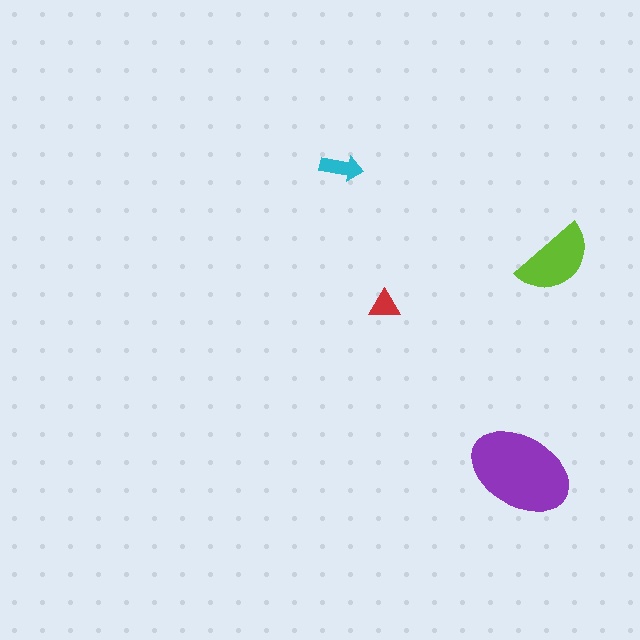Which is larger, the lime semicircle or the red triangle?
The lime semicircle.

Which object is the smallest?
The red triangle.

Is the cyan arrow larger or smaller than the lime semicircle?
Smaller.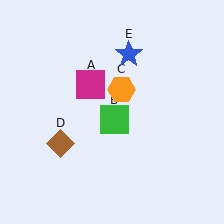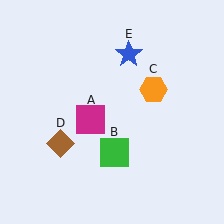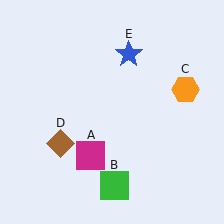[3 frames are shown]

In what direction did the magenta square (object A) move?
The magenta square (object A) moved down.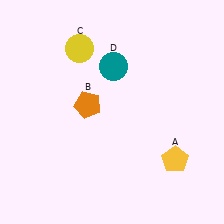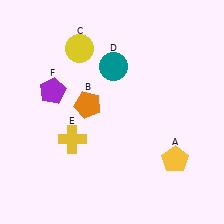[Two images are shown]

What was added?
A yellow cross (E), a purple pentagon (F) were added in Image 2.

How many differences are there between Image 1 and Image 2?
There are 2 differences between the two images.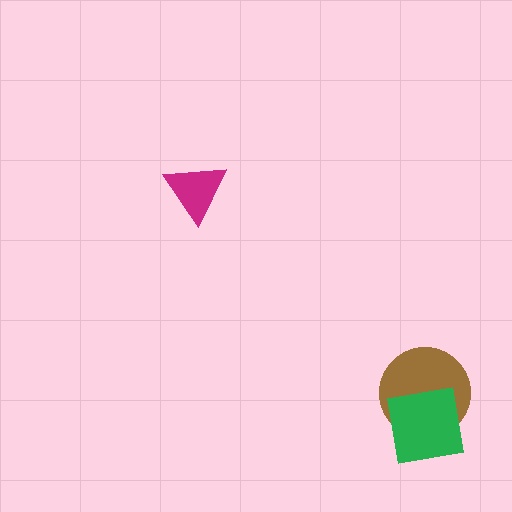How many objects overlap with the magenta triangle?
0 objects overlap with the magenta triangle.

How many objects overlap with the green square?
1 object overlaps with the green square.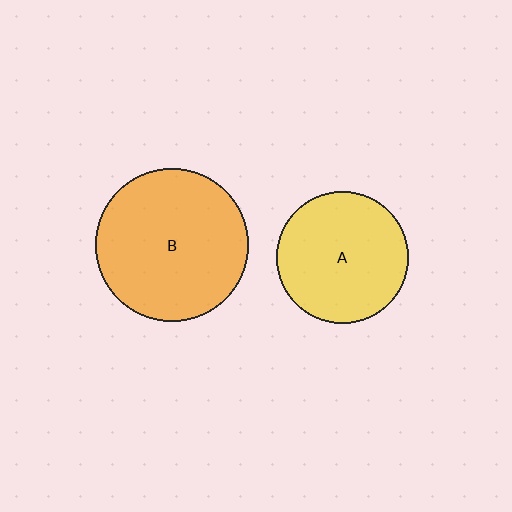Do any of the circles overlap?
No, none of the circles overlap.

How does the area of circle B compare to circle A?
Approximately 1.4 times.